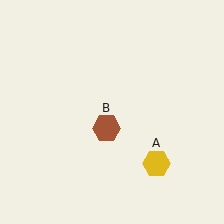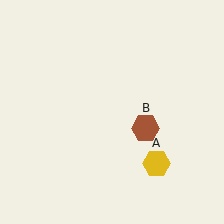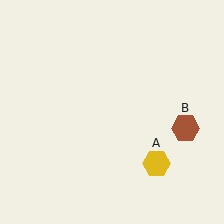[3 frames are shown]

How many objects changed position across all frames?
1 object changed position: brown hexagon (object B).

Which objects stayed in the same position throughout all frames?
Yellow hexagon (object A) remained stationary.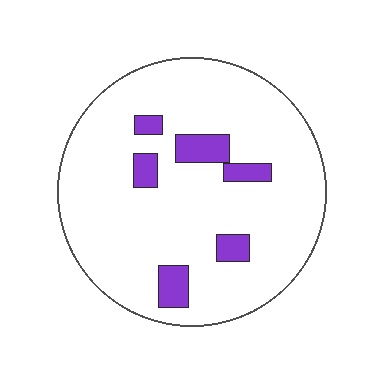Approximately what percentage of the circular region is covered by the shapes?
Approximately 10%.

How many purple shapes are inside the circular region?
6.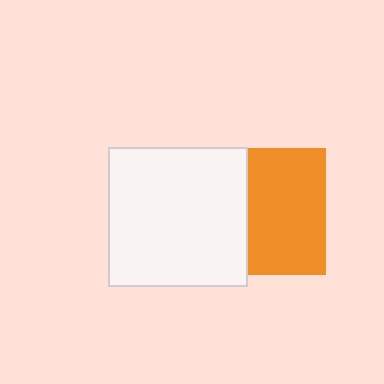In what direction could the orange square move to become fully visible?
The orange square could move right. That would shift it out from behind the white square entirely.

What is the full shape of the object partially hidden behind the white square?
The partially hidden object is an orange square.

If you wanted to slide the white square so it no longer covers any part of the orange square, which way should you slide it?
Slide it left — that is the most direct way to separate the two shapes.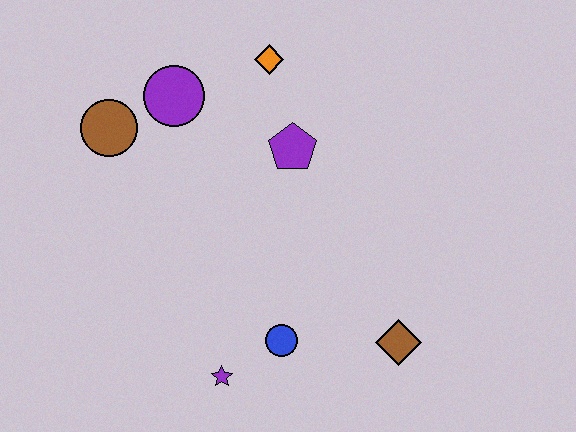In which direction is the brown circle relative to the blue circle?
The brown circle is above the blue circle.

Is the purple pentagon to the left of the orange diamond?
No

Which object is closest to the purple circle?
The brown circle is closest to the purple circle.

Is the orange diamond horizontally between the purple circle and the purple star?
No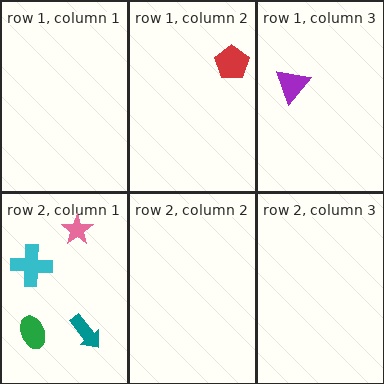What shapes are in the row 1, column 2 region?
The red pentagon.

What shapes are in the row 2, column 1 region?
The teal arrow, the cyan cross, the green ellipse, the pink star.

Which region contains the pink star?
The row 2, column 1 region.